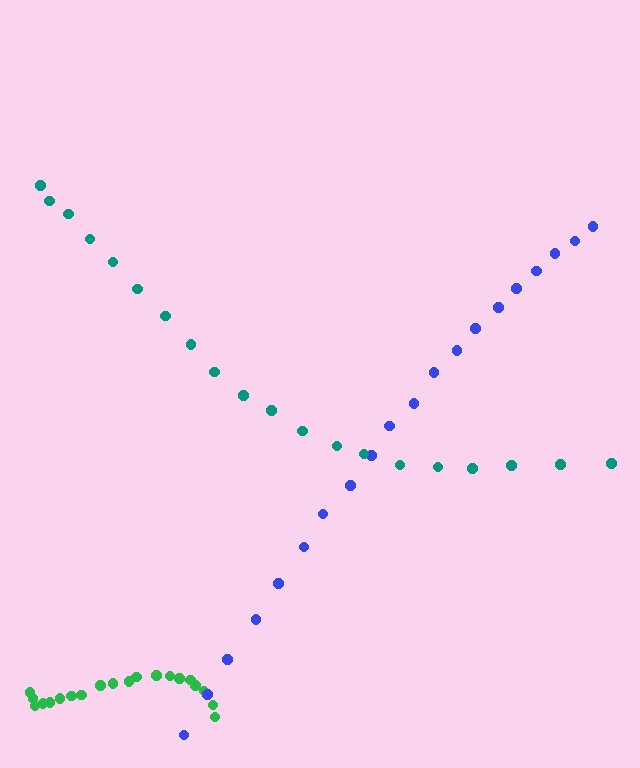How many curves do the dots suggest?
There are 3 distinct paths.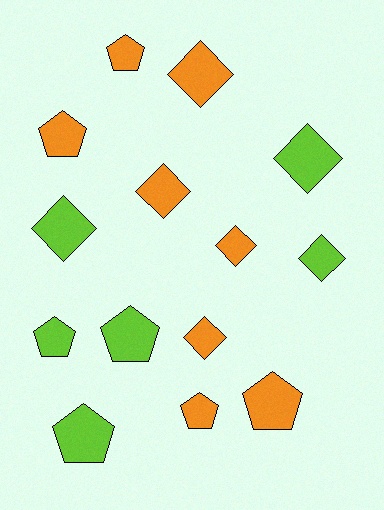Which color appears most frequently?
Orange, with 8 objects.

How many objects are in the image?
There are 14 objects.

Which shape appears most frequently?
Diamond, with 7 objects.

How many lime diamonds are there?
There are 3 lime diamonds.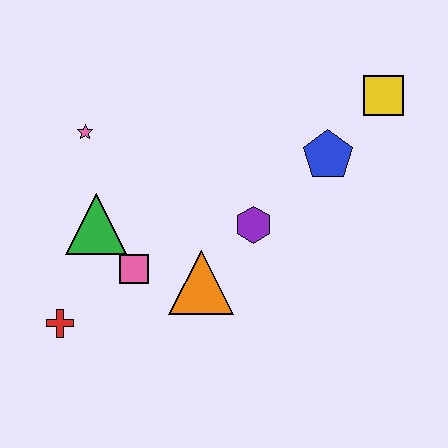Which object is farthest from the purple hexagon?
The red cross is farthest from the purple hexagon.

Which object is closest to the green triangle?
The pink square is closest to the green triangle.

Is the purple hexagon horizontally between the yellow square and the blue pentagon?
No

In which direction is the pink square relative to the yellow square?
The pink square is to the left of the yellow square.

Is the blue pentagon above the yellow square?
No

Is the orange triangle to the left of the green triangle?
No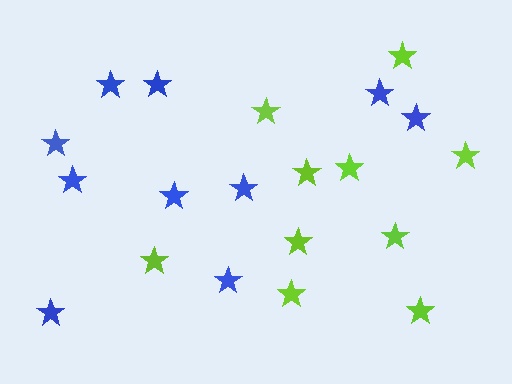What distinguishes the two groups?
There are 2 groups: one group of blue stars (10) and one group of lime stars (10).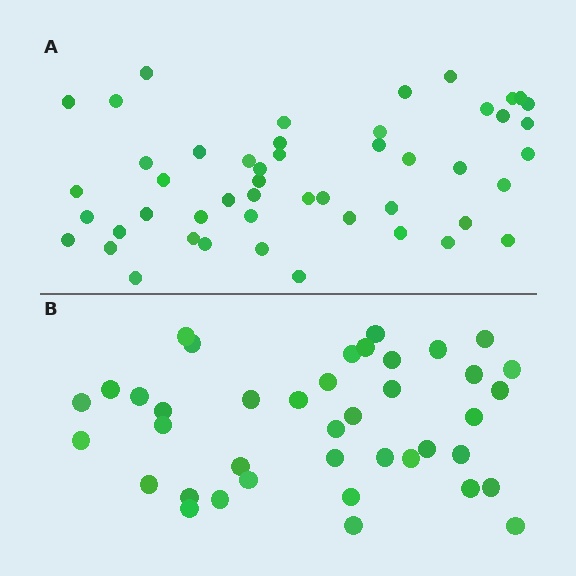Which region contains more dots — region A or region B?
Region A (the top region) has more dots.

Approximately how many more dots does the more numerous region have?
Region A has roughly 8 or so more dots than region B.